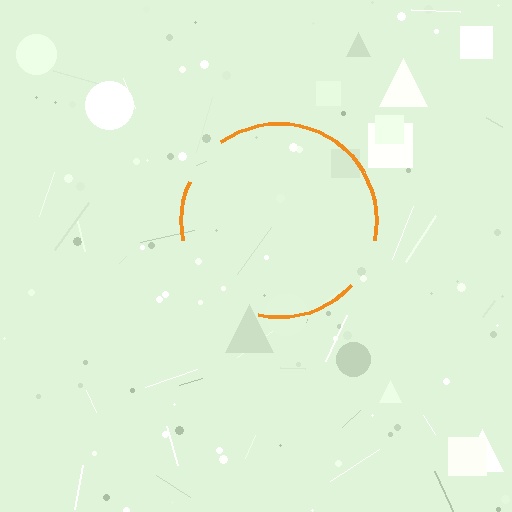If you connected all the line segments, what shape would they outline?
They would outline a circle.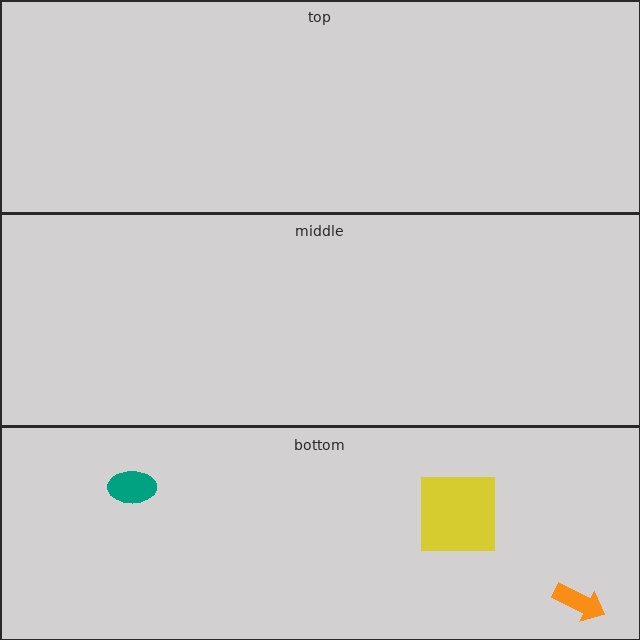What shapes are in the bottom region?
The orange arrow, the teal ellipse, the yellow square.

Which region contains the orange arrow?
The bottom region.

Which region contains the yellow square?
The bottom region.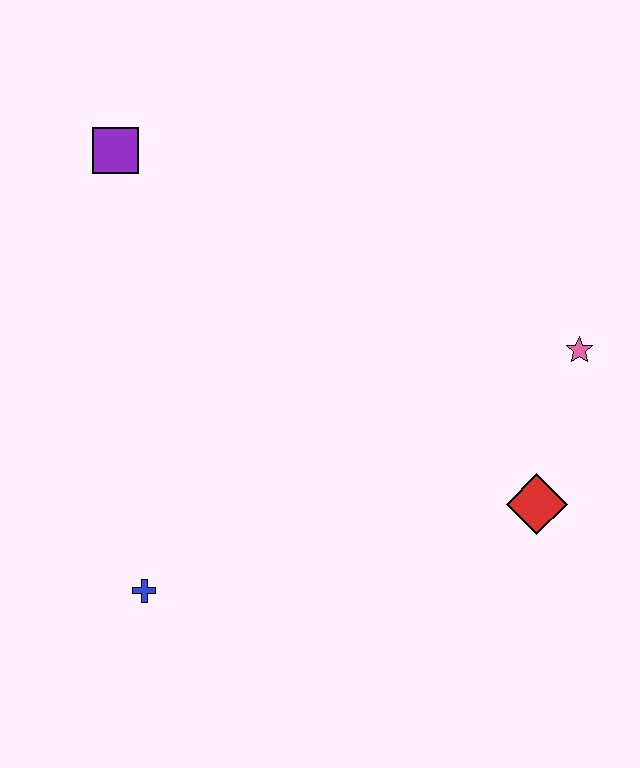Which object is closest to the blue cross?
The red diamond is closest to the blue cross.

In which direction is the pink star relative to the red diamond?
The pink star is above the red diamond.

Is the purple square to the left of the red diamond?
Yes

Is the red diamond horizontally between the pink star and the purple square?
Yes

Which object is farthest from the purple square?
The red diamond is farthest from the purple square.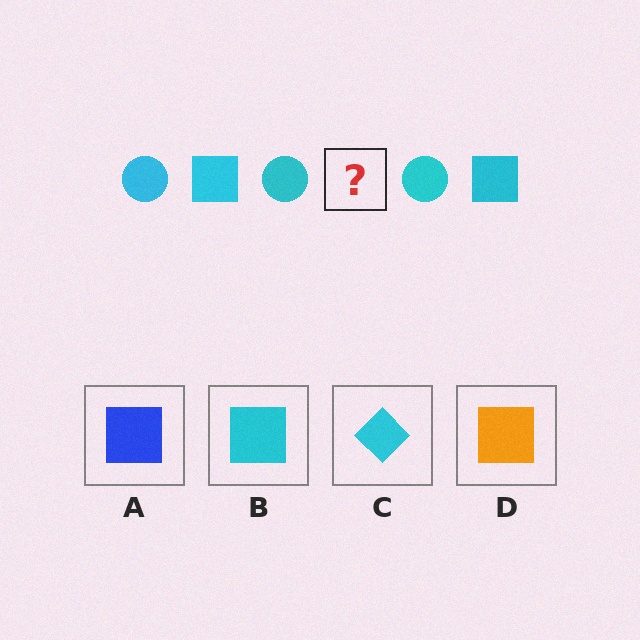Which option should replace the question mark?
Option B.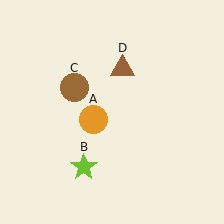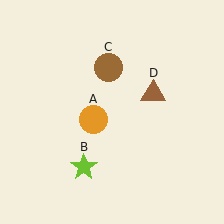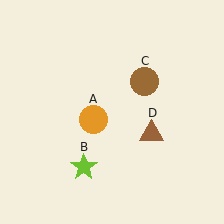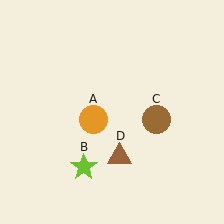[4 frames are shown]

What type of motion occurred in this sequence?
The brown circle (object C), brown triangle (object D) rotated clockwise around the center of the scene.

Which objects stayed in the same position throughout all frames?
Orange circle (object A) and lime star (object B) remained stationary.